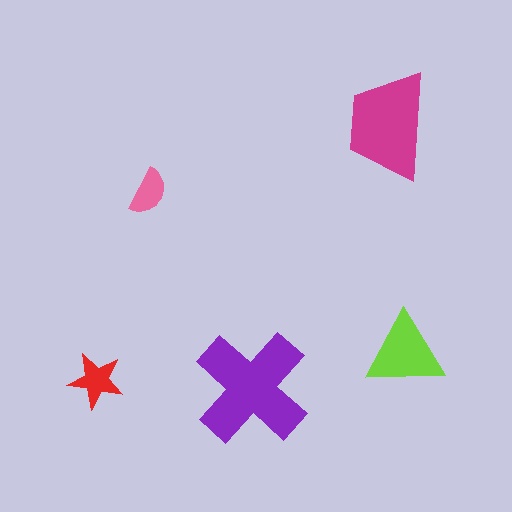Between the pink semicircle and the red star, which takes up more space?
The red star.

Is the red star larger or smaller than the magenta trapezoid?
Smaller.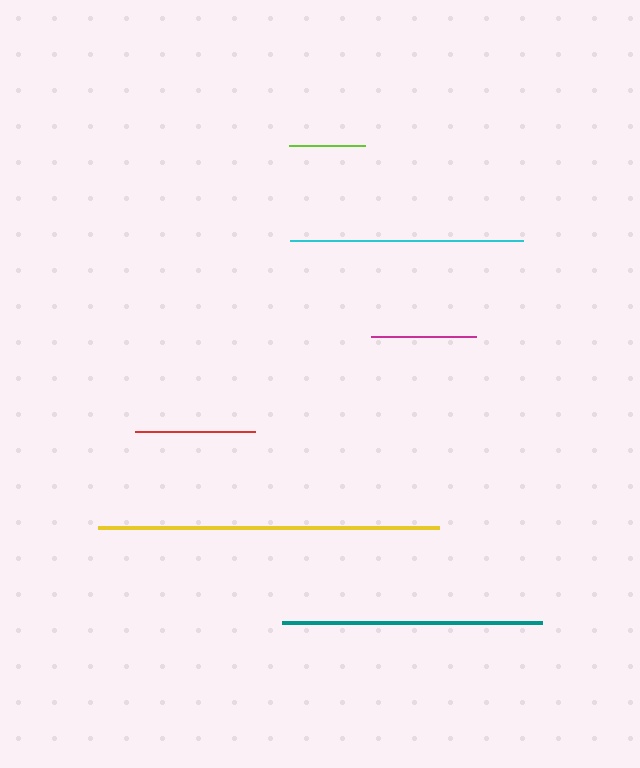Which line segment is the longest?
The yellow line is the longest at approximately 340 pixels.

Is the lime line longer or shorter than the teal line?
The teal line is longer than the lime line.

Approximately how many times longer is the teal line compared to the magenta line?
The teal line is approximately 2.5 times the length of the magenta line.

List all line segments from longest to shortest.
From longest to shortest: yellow, teal, cyan, red, magenta, lime.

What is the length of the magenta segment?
The magenta segment is approximately 105 pixels long.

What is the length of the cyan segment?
The cyan segment is approximately 233 pixels long.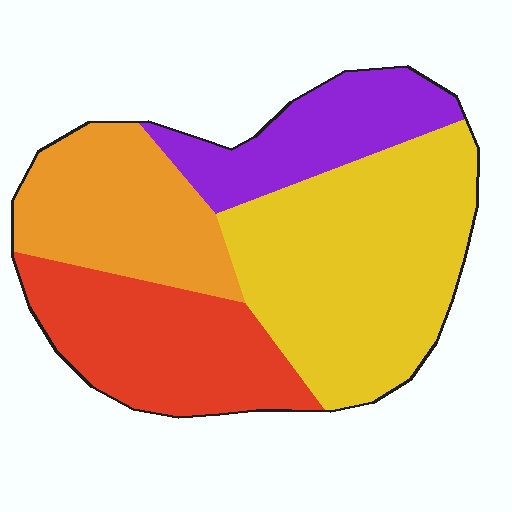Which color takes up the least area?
Purple, at roughly 15%.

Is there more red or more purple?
Red.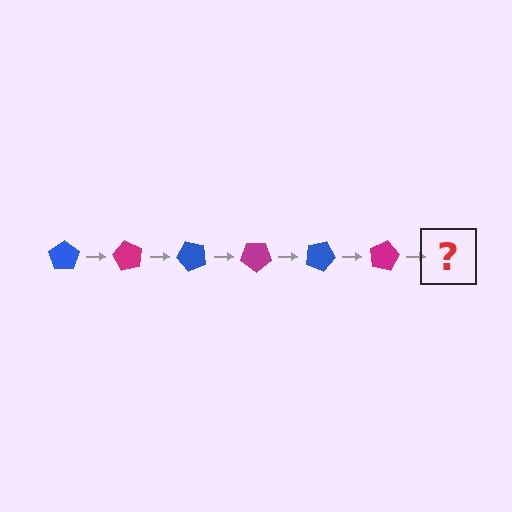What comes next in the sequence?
The next element should be a blue pentagon, rotated 360 degrees from the start.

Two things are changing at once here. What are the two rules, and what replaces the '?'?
The two rules are that it rotates 60 degrees each step and the color cycles through blue and magenta. The '?' should be a blue pentagon, rotated 360 degrees from the start.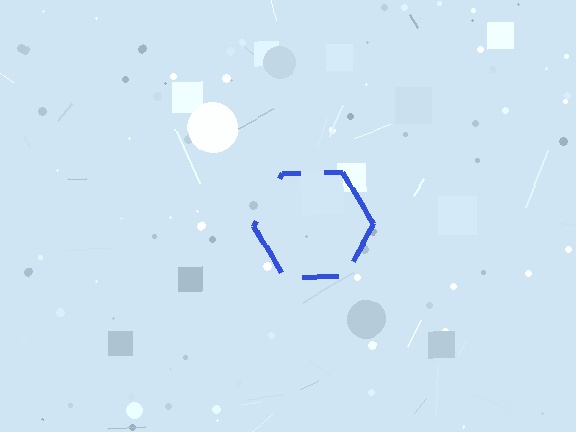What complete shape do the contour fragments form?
The contour fragments form a hexagon.